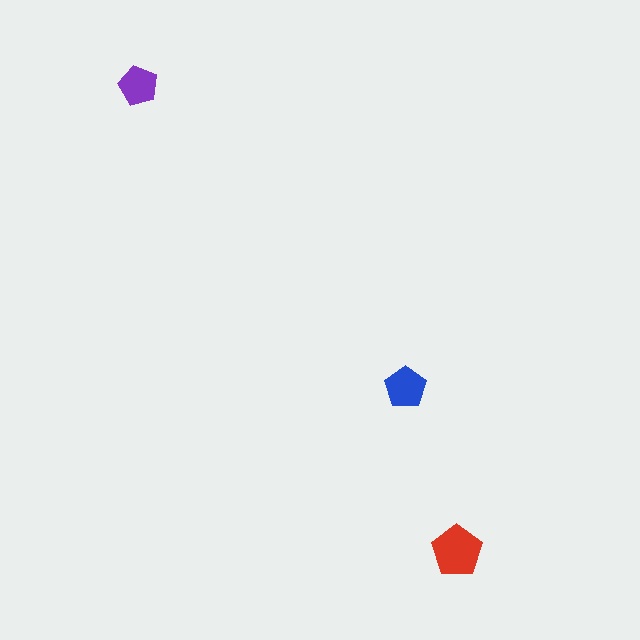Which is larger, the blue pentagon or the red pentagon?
The red one.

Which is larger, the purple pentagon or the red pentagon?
The red one.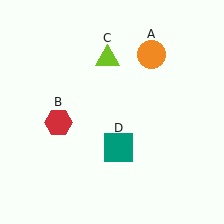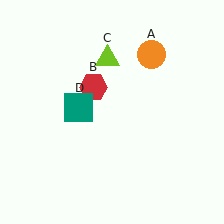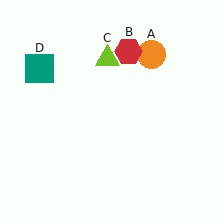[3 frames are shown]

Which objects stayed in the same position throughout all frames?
Orange circle (object A) and lime triangle (object C) remained stationary.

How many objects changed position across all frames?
2 objects changed position: red hexagon (object B), teal square (object D).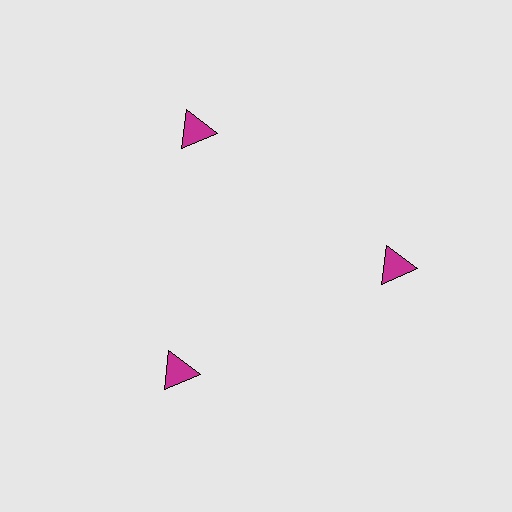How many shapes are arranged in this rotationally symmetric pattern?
There are 3 shapes, arranged in 3 groups of 1.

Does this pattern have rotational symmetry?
Yes, this pattern has 3-fold rotational symmetry. It looks the same after rotating 120 degrees around the center.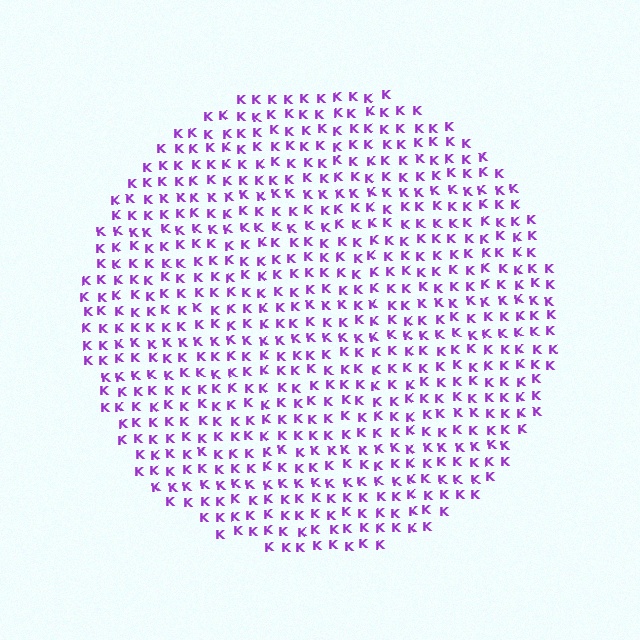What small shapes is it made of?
It is made of small letter K's.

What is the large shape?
The large shape is a circle.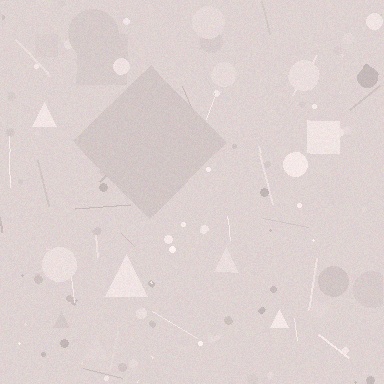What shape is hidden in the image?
A diamond is hidden in the image.